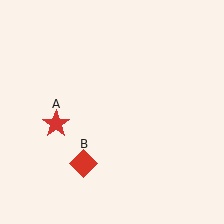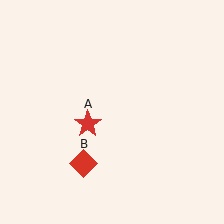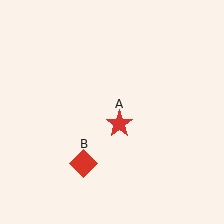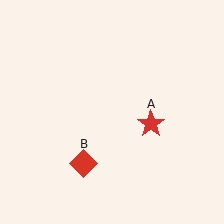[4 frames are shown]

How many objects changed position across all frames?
1 object changed position: red star (object A).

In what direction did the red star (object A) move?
The red star (object A) moved right.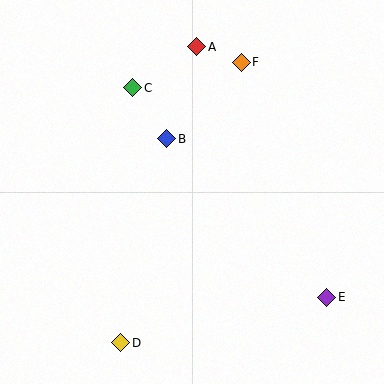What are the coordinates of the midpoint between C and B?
The midpoint between C and B is at (150, 113).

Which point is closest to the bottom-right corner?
Point E is closest to the bottom-right corner.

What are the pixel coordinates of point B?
Point B is at (167, 139).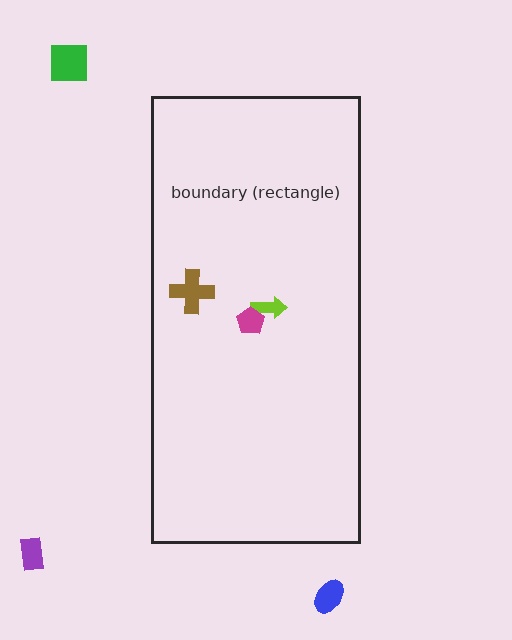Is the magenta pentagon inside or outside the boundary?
Inside.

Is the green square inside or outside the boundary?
Outside.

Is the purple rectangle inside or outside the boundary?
Outside.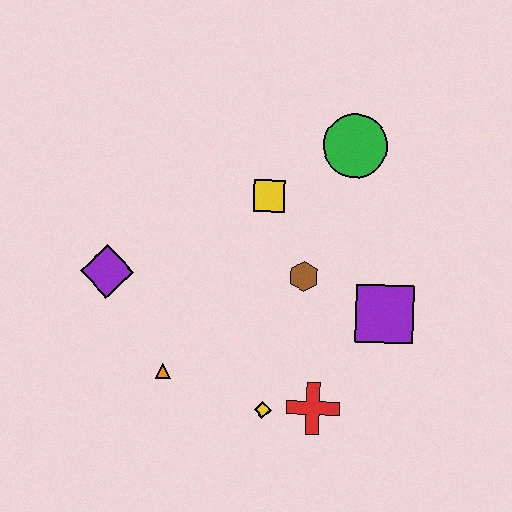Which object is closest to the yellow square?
The brown hexagon is closest to the yellow square.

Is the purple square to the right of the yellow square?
Yes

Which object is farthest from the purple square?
The purple diamond is farthest from the purple square.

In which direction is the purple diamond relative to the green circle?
The purple diamond is to the left of the green circle.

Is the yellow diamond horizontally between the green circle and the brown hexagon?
No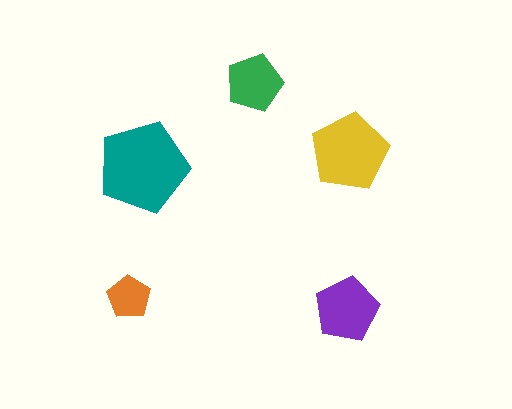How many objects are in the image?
There are 5 objects in the image.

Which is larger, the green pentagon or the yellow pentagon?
The yellow one.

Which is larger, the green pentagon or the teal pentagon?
The teal one.